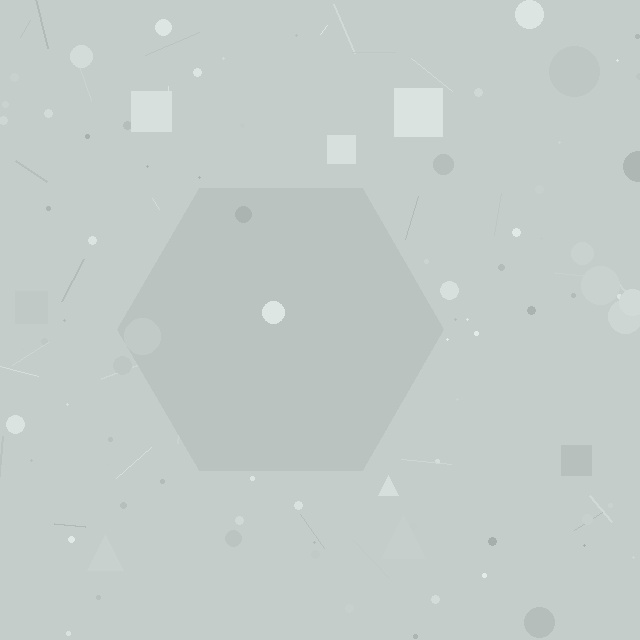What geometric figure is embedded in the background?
A hexagon is embedded in the background.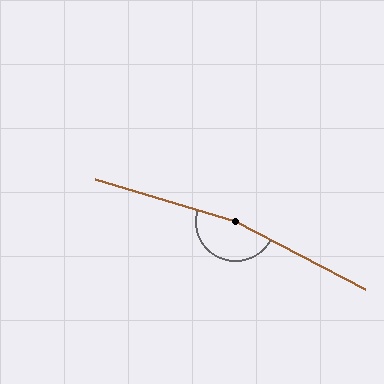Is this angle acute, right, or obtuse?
It is obtuse.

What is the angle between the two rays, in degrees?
Approximately 169 degrees.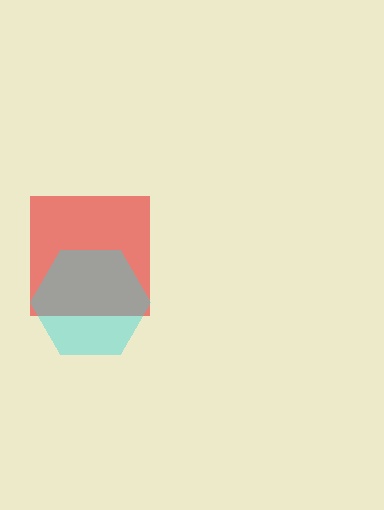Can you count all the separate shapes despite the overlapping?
Yes, there are 2 separate shapes.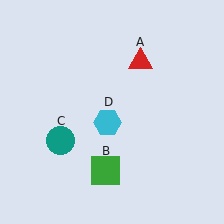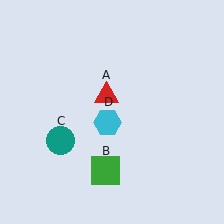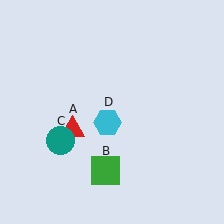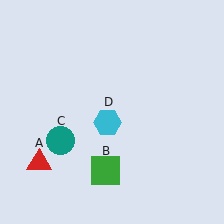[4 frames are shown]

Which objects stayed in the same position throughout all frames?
Green square (object B) and teal circle (object C) and cyan hexagon (object D) remained stationary.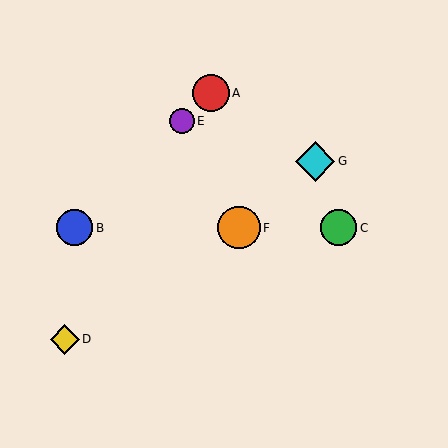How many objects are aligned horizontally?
3 objects (B, C, F) are aligned horizontally.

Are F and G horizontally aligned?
No, F is at y≈228 and G is at y≈161.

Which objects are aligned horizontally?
Objects B, C, F are aligned horizontally.